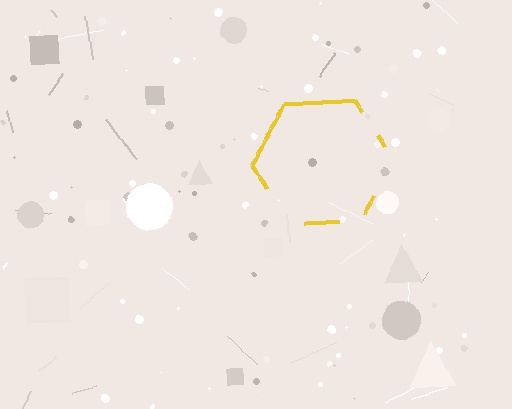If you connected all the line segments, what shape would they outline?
They would outline a hexagon.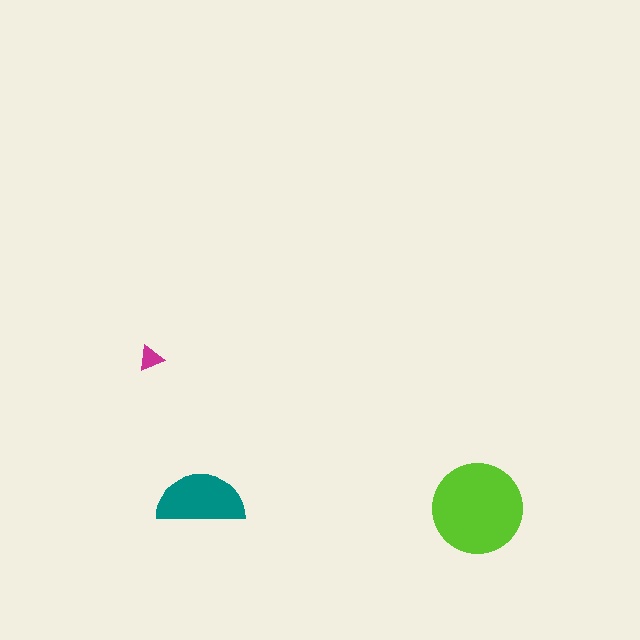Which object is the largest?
The lime circle.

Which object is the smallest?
The magenta triangle.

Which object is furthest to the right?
The lime circle is rightmost.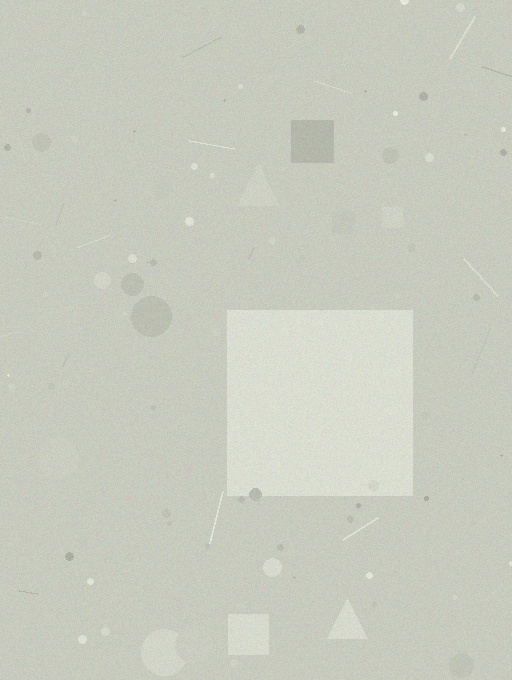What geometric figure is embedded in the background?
A square is embedded in the background.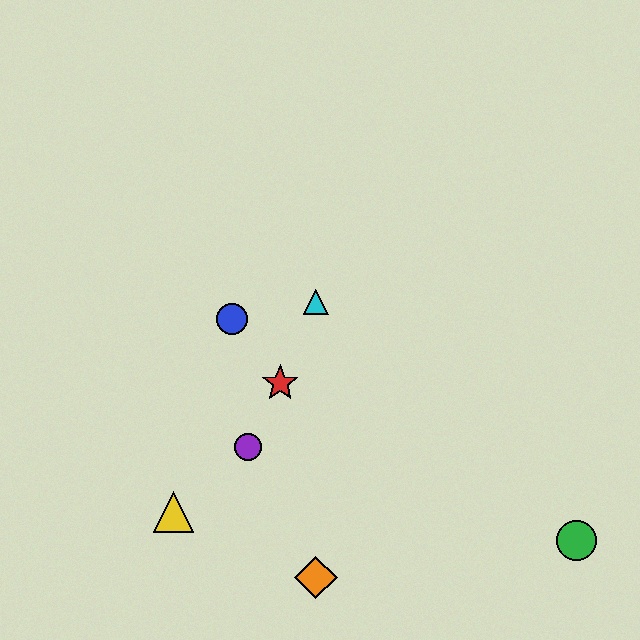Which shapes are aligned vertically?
The orange diamond, the cyan triangle are aligned vertically.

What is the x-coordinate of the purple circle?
The purple circle is at x≈248.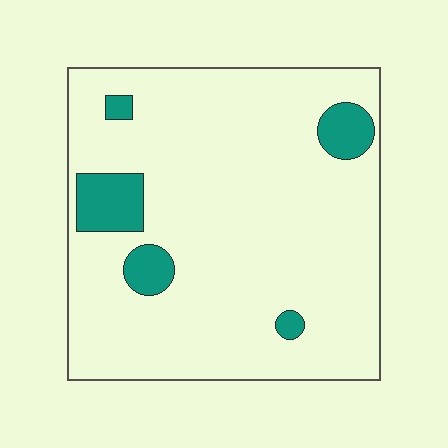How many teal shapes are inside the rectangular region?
5.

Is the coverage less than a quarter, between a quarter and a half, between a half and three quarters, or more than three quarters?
Less than a quarter.